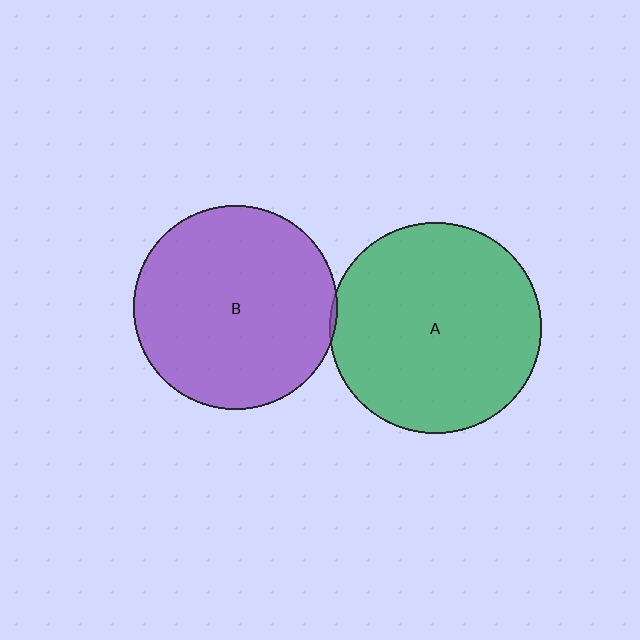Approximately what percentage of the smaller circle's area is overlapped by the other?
Approximately 5%.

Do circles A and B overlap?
Yes.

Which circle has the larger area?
Circle A (green).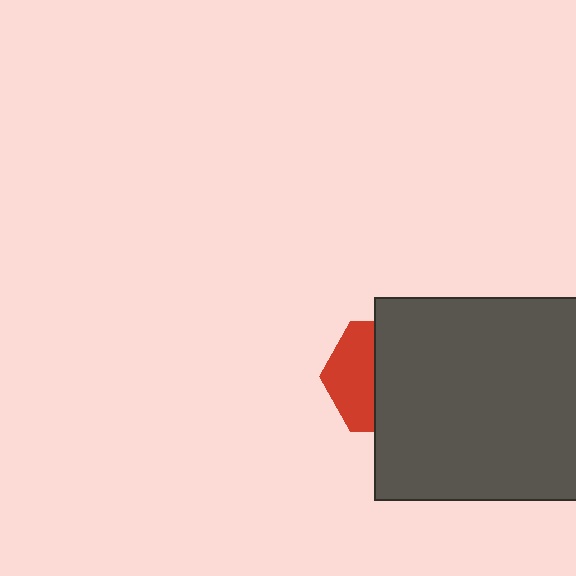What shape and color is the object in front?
The object in front is a dark gray square.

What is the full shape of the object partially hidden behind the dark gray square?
The partially hidden object is a red hexagon.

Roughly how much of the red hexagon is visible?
A small part of it is visible (roughly 40%).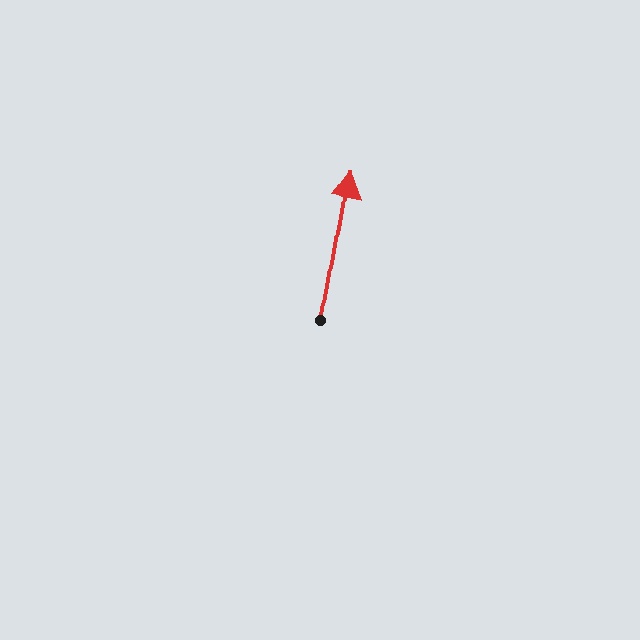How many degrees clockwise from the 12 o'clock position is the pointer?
Approximately 10 degrees.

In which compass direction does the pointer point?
North.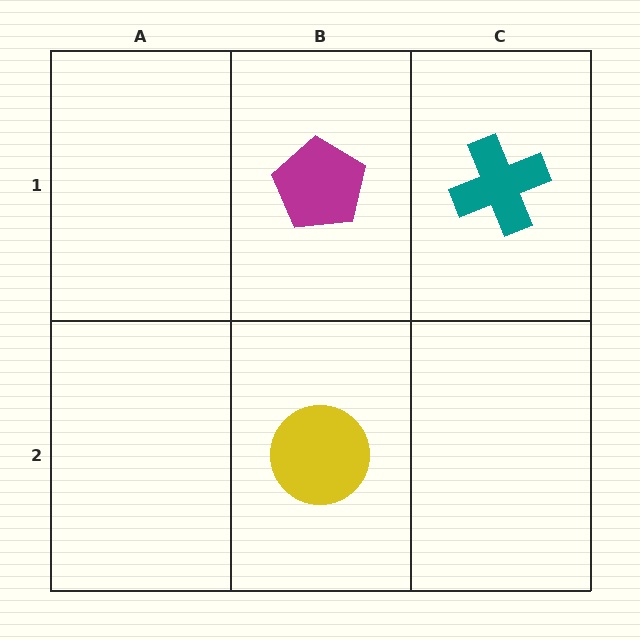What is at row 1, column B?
A magenta pentagon.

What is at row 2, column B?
A yellow circle.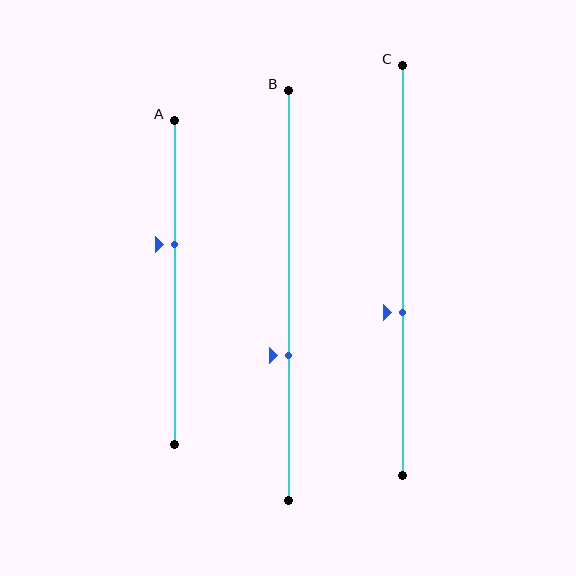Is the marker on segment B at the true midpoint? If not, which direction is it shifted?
No, the marker on segment B is shifted downward by about 15% of the segment length.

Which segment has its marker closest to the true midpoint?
Segment C has its marker closest to the true midpoint.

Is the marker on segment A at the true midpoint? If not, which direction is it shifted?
No, the marker on segment A is shifted upward by about 12% of the segment length.